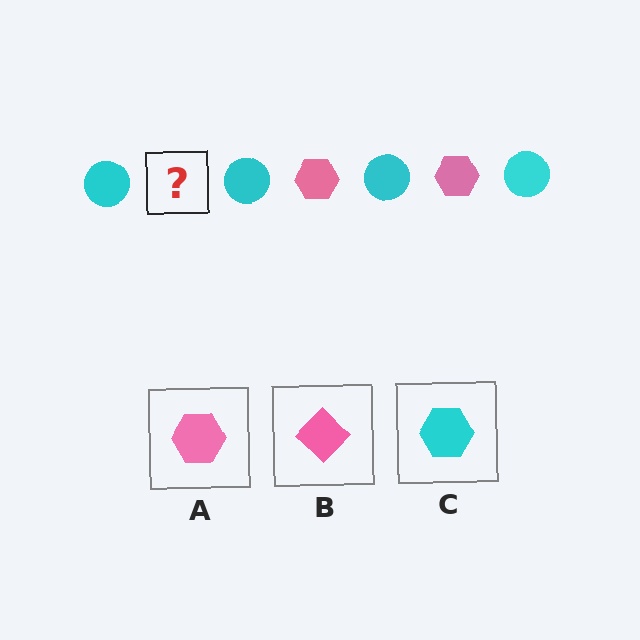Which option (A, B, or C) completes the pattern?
A.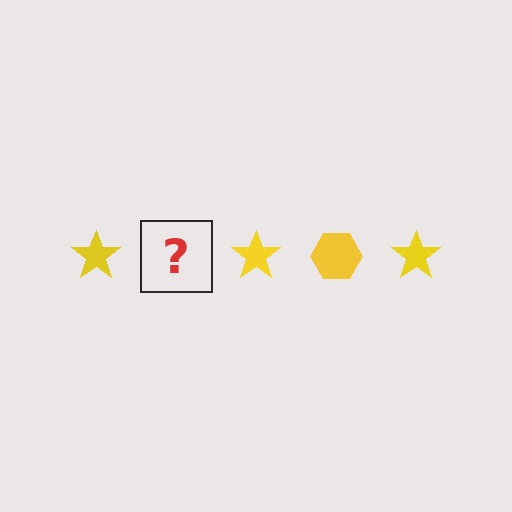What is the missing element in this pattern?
The missing element is a yellow hexagon.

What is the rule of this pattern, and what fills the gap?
The rule is that the pattern cycles through star, hexagon shapes in yellow. The gap should be filled with a yellow hexagon.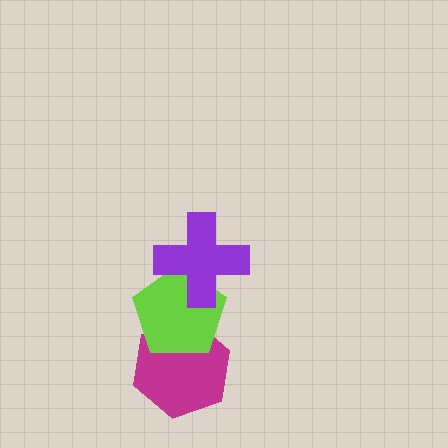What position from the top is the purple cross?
The purple cross is 1st from the top.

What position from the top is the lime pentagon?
The lime pentagon is 2nd from the top.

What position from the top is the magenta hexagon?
The magenta hexagon is 3rd from the top.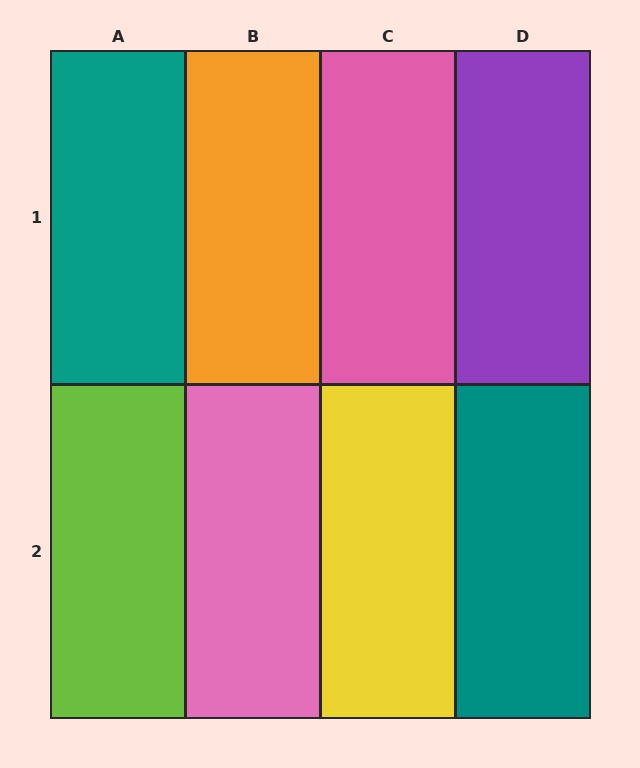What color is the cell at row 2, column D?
Teal.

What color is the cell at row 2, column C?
Yellow.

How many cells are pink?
2 cells are pink.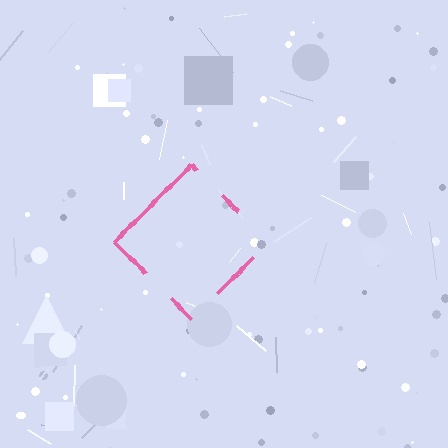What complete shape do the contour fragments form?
The contour fragments form a diamond.